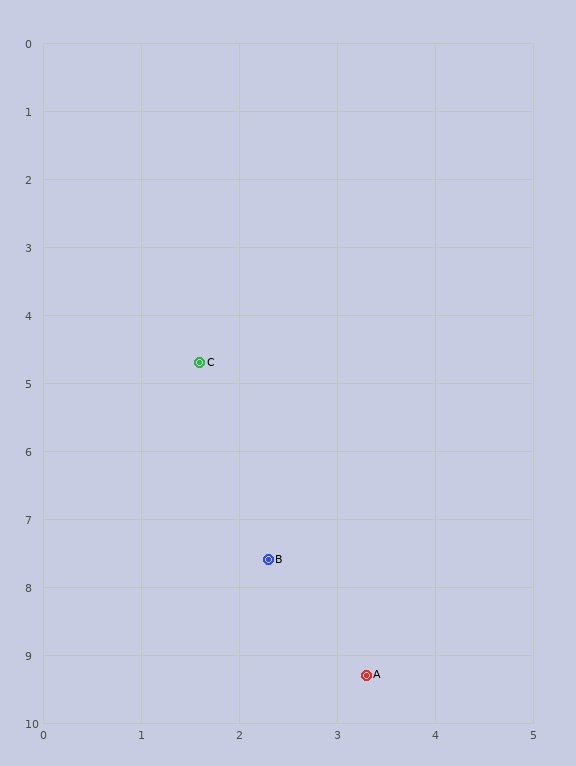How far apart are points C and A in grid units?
Points C and A are about 4.9 grid units apart.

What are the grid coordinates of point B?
Point B is at approximately (2.3, 7.6).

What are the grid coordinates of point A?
Point A is at approximately (3.3, 9.3).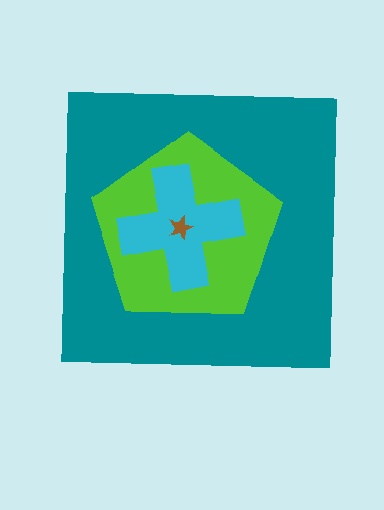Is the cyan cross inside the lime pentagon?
Yes.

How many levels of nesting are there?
4.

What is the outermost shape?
The teal square.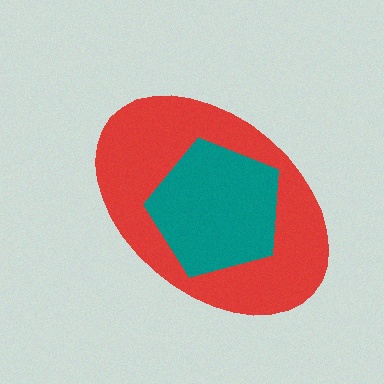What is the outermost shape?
The red ellipse.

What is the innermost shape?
The teal pentagon.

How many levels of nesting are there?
2.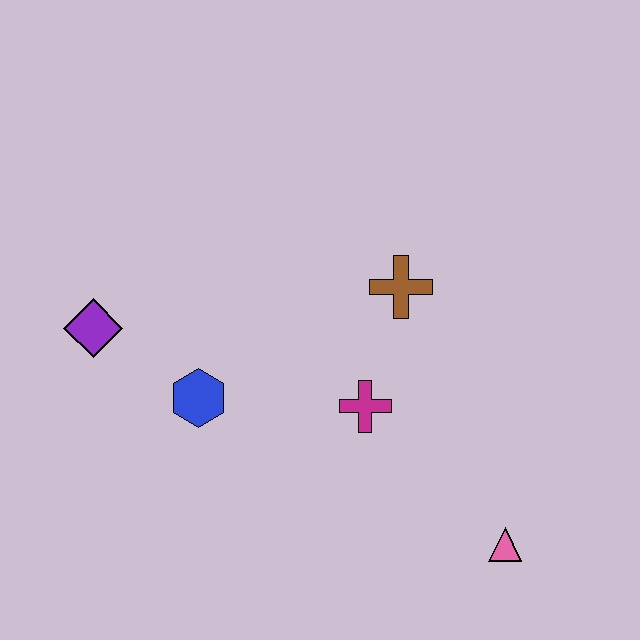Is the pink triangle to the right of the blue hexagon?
Yes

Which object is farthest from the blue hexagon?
The pink triangle is farthest from the blue hexagon.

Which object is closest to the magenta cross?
The brown cross is closest to the magenta cross.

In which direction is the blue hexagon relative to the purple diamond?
The blue hexagon is to the right of the purple diamond.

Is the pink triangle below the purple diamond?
Yes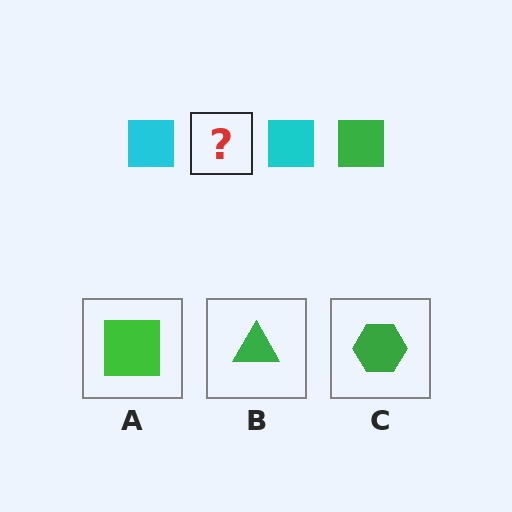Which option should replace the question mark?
Option A.